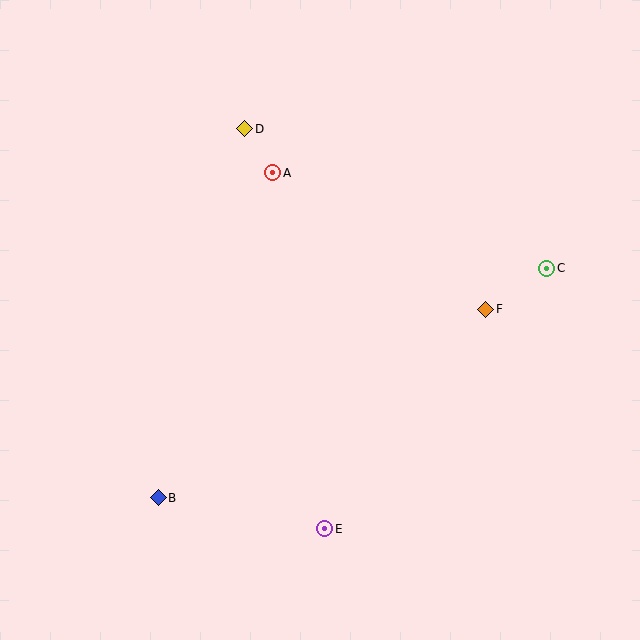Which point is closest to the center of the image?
Point A at (273, 173) is closest to the center.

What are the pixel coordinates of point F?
Point F is at (486, 309).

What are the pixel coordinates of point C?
Point C is at (547, 268).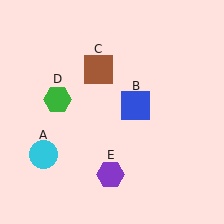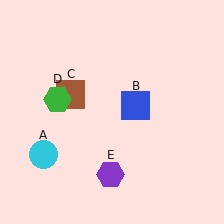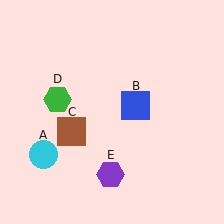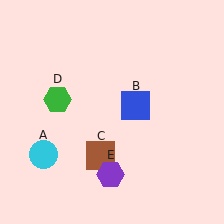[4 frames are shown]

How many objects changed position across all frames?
1 object changed position: brown square (object C).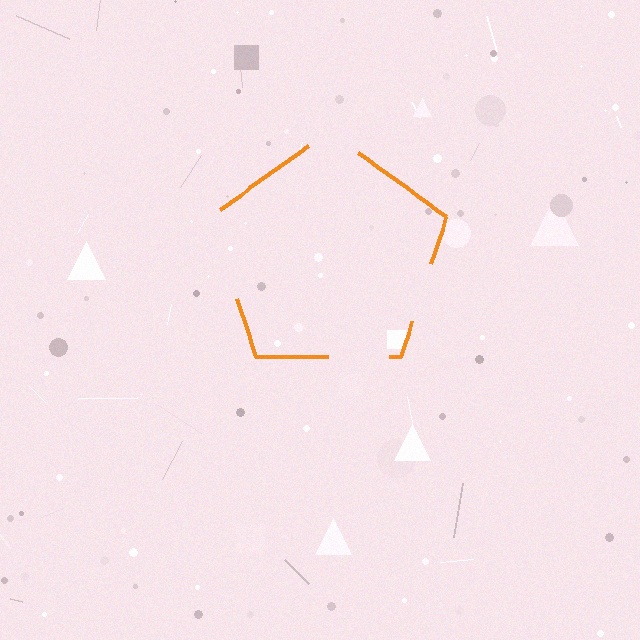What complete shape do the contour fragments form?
The contour fragments form a pentagon.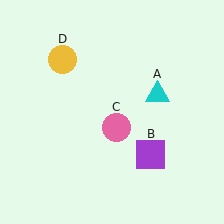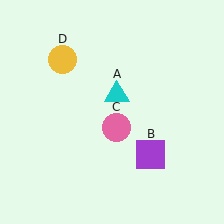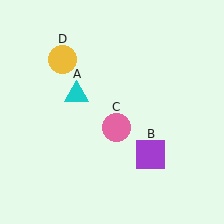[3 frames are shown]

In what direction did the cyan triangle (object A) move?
The cyan triangle (object A) moved left.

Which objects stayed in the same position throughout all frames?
Purple square (object B) and pink circle (object C) and yellow circle (object D) remained stationary.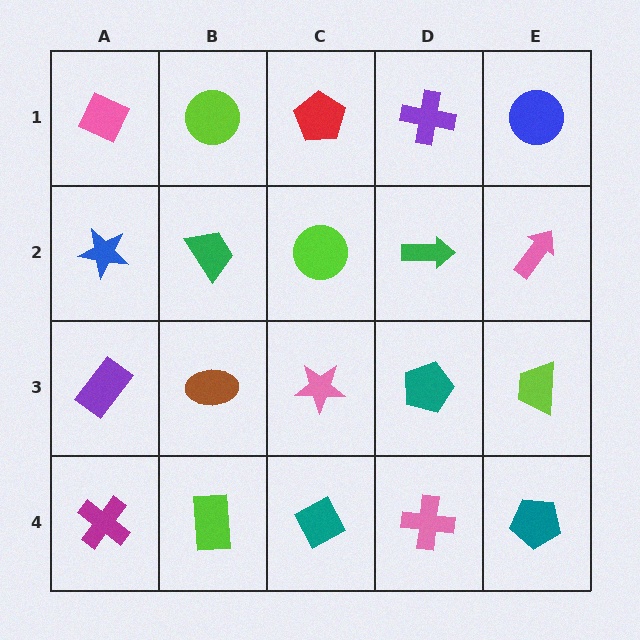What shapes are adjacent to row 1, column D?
A green arrow (row 2, column D), a red pentagon (row 1, column C), a blue circle (row 1, column E).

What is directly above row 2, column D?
A purple cross.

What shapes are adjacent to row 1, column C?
A lime circle (row 2, column C), a lime circle (row 1, column B), a purple cross (row 1, column D).